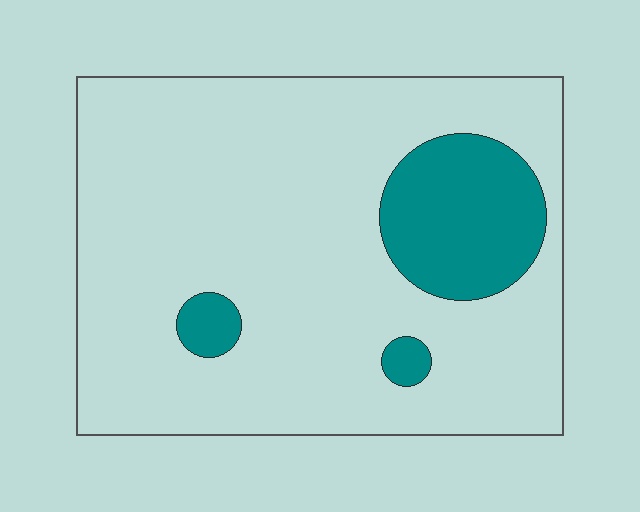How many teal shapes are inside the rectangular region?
3.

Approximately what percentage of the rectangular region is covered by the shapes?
Approximately 15%.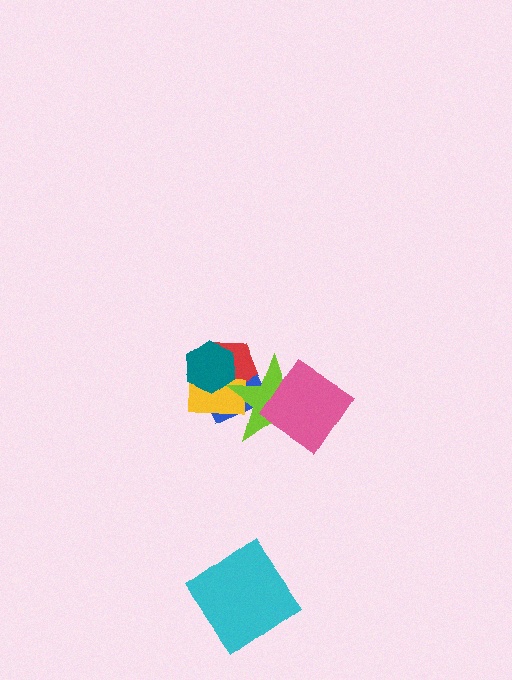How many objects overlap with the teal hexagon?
3 objects overlap with the teal hexagon.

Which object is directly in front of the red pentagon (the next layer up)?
The yellow rectangle is directly in front of the red pentagon.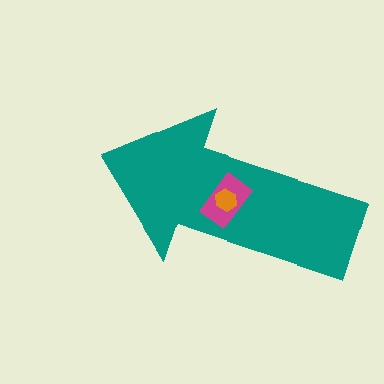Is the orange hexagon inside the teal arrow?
Yes.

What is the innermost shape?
The orange hexagon.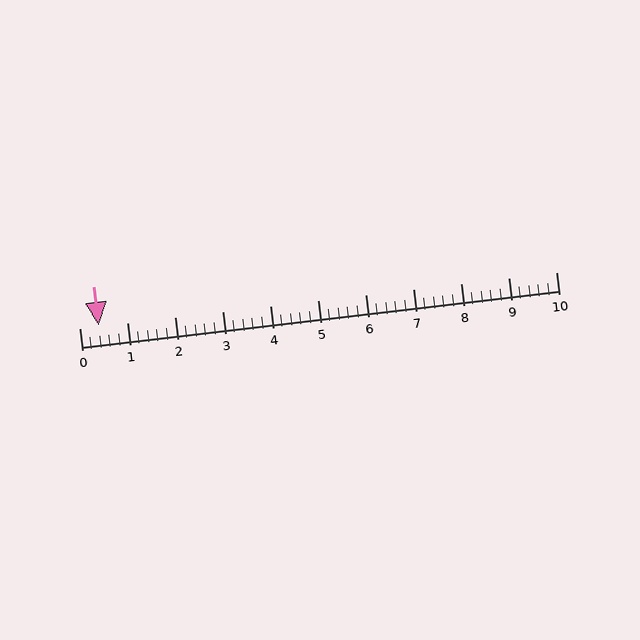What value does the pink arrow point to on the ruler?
The pink arrow points to approximately 0.4.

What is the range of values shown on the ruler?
The ruler shows values from 0 to 10.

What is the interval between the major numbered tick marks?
The major tick marks are spaced 1 units apart.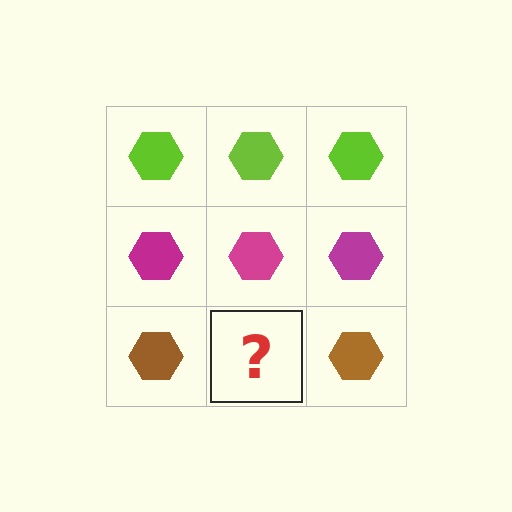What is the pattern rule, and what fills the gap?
The rule is that each row has a consistent color. The gap should be filled with a brown hexagon.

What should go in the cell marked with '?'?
The missing cell should contain a brown hexagon.